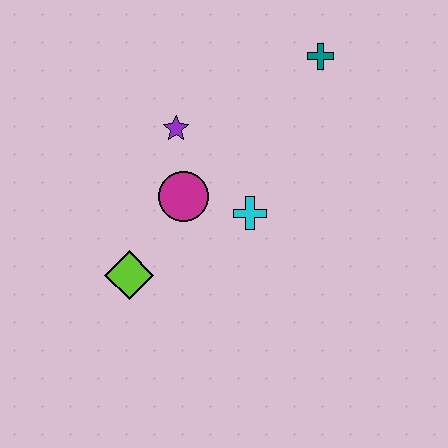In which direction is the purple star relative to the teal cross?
The purple star is to the left of the teal cross.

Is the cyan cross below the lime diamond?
No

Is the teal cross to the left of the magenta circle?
No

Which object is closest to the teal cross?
The purple star is closest to the teal cross.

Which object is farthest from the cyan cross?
The teal cross is farthest from the cyan cross.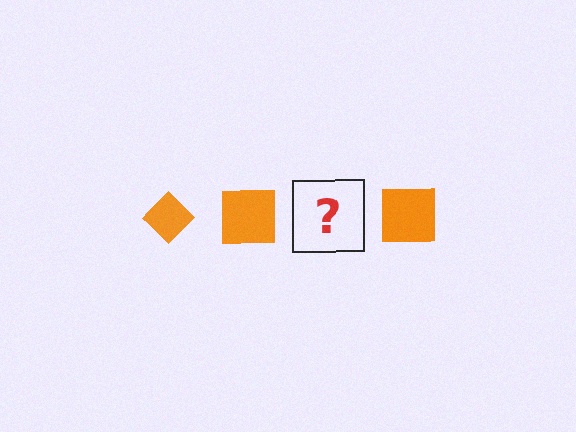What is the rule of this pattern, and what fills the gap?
The rule is that the pattern cycles through diamond, square shapes in orange. The gap should be filled with an orange diamond.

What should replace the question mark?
The question mark should be replaced with an orange diamond.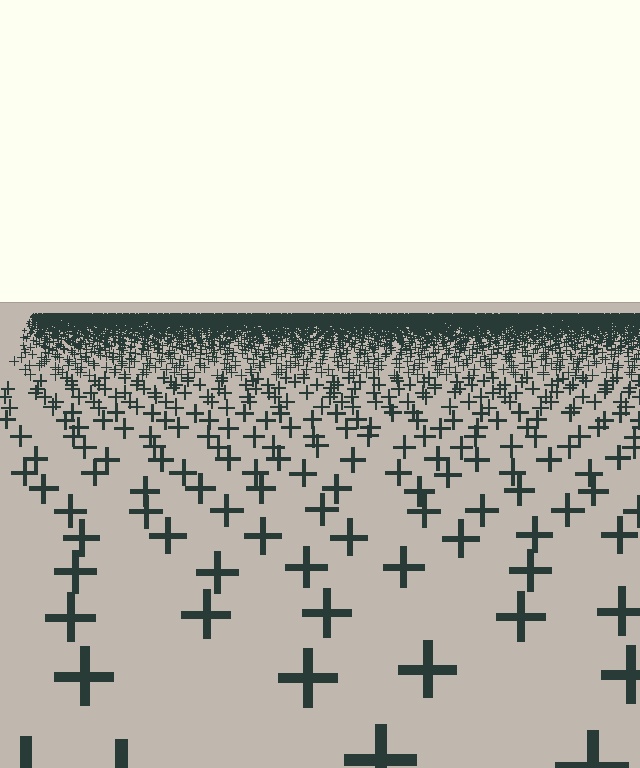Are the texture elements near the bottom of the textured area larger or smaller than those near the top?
Larger. Near the bottom, elements are closer to the viewer and appear at a bigger on-screen size.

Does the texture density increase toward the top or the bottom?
Density increases toward the top.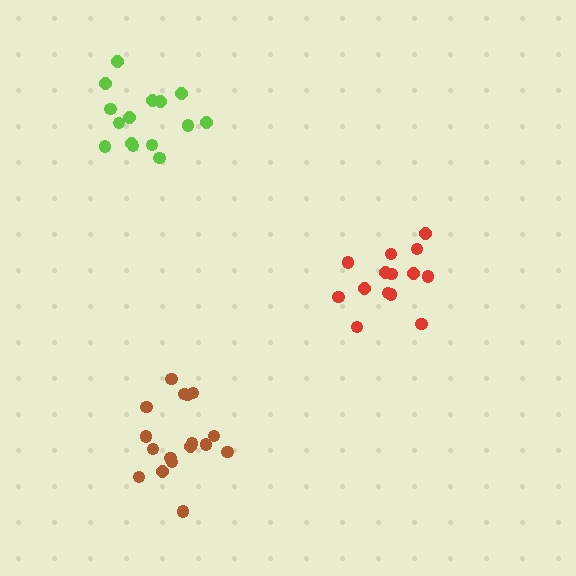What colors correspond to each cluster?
The clusters are colored: red, brown, lime.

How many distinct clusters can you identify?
There are 3 distinct clusters.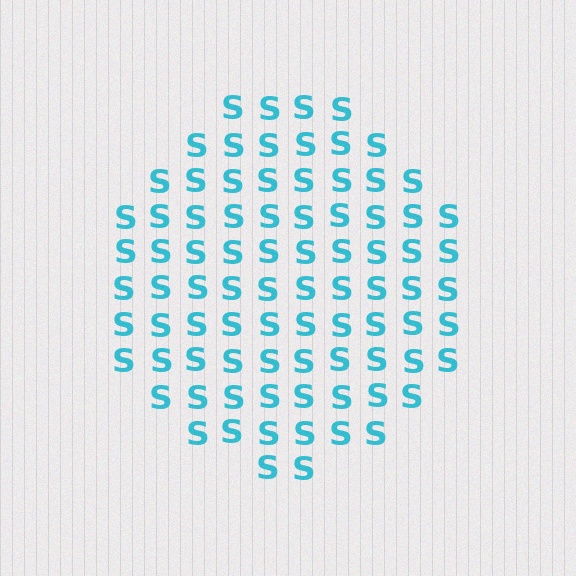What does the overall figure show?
The overall figure shows a circle.